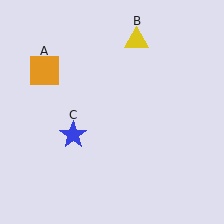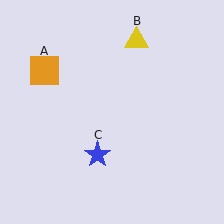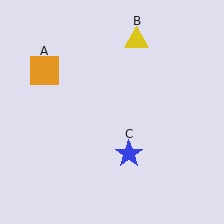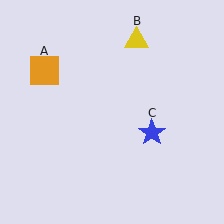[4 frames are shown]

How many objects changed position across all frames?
1 object changed position: blue star (object C).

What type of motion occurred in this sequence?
The blue star (object C) rotated counterclockwise around the center of the scene.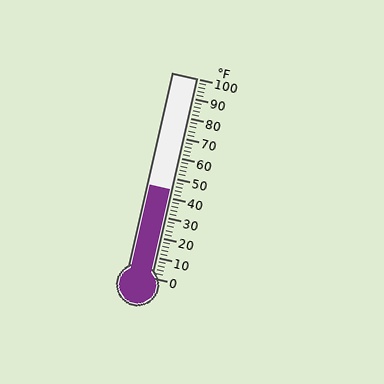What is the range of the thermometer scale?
The thermometer scale ranges from 0°F to 100°F.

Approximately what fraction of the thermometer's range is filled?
The thermometer is filled to approximately 45% of its range.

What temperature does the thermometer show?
The thermometer shows approximately 44°F.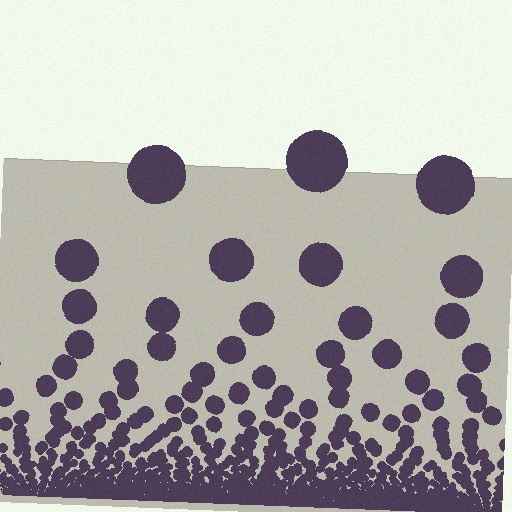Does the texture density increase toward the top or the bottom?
Density increases toward the bottom.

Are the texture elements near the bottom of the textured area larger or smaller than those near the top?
Smaller. The gradient is inverted — elements near the bottom are smaller and denser.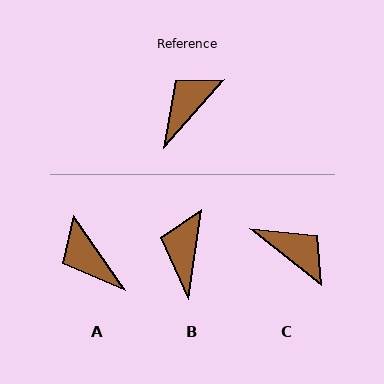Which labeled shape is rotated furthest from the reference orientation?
C, about 86 degrees away.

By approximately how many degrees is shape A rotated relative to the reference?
Approximately 77 degrees counter-clockwise.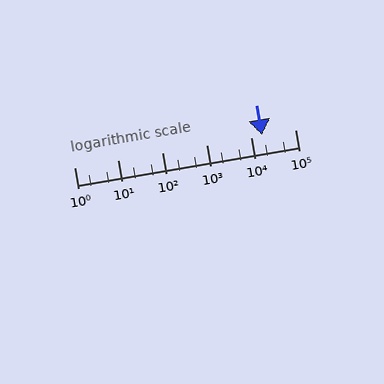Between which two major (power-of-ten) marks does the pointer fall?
The pointer is between 10000 and 100000.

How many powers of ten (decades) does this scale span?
The scale spans 5 decades, from 1 to 100000.